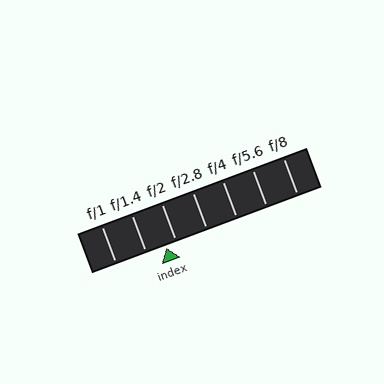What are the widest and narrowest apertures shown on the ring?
The widest aperture shown is f/1 and the narrowest is f/8.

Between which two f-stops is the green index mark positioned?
The index mark is between f/1.4 and f/2.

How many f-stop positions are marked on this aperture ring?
There are 7 f-stop positions marked.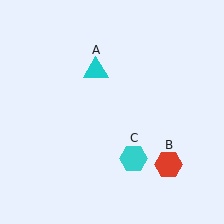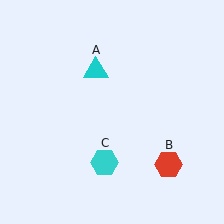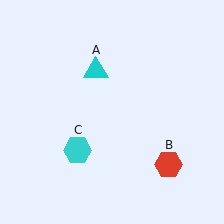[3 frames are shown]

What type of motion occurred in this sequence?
The cyan hexagon (object C) rotated clockwise around the center of the scene.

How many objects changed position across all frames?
1 object changed position: cyan hexagon (object C).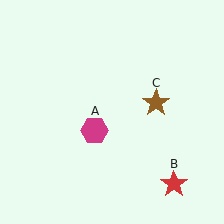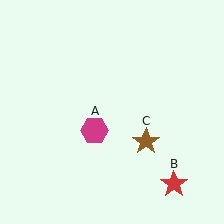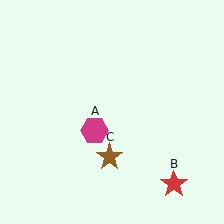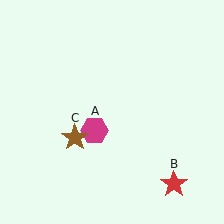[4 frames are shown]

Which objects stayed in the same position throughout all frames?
Magenta hexagon (object A) and red star (object B) remained stationary.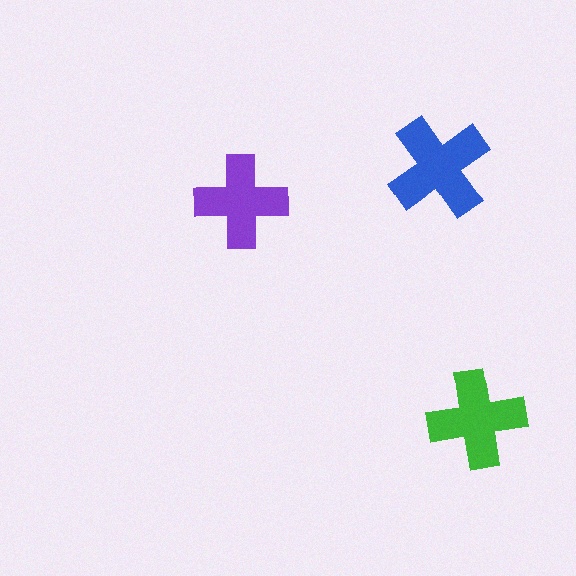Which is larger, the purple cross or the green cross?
The green one.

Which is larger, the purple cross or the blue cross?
The blue one.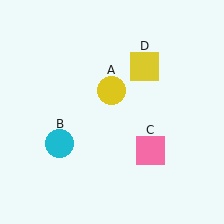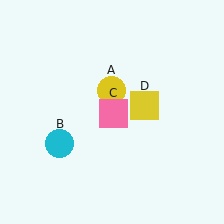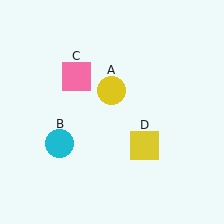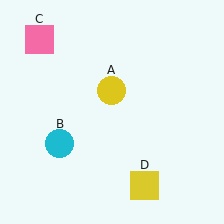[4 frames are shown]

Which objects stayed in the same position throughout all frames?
Yellow circle (object A) and cyan circle (object B) remained stationary.